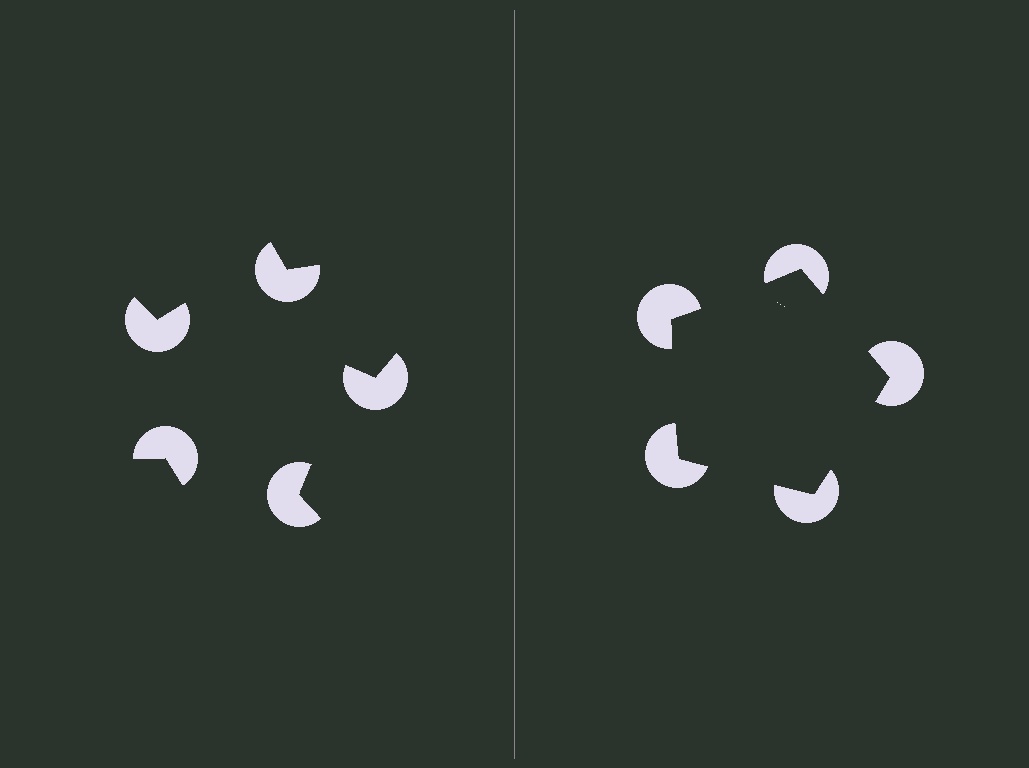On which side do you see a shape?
An illusory pentagon appears on the right side. On the left side the wedge cuts are rotated, so no coherent shape forms.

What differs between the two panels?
The pac-man discs are positioned identically on both sides; only the wedge orientations differ. On the right they align to a pentagon; on the left they are misaligned.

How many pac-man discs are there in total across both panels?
10 — 5 on each side.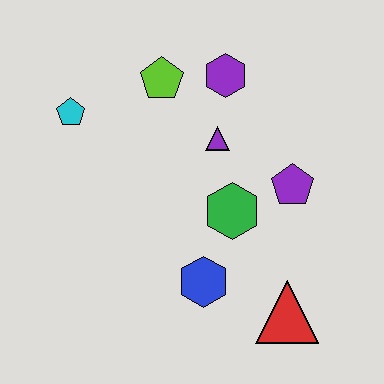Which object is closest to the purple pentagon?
The green hexagon is closest to the purple pentagon.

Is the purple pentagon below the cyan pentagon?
Yes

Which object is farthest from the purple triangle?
The red triangle is farthest from the purple triangle.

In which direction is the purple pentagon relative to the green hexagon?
The purple pentagon is to the right of the green hexagon.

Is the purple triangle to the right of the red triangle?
No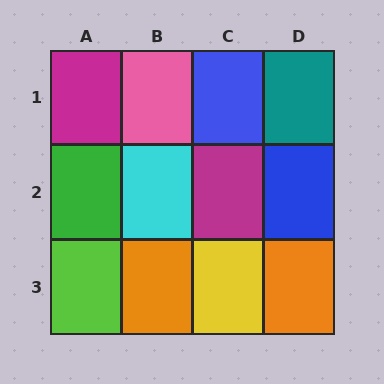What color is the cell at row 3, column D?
Orange.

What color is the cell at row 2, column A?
Green.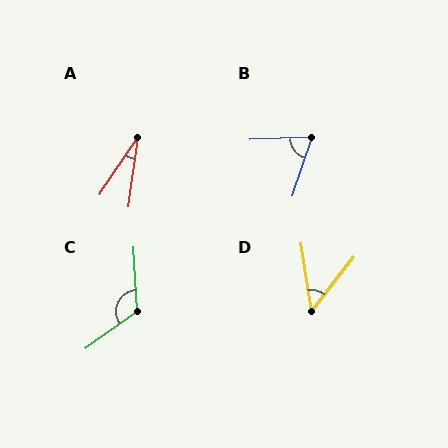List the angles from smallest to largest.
A (26°), D (47°), B (68°), C (122°).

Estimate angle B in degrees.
Approximately 68 degrees.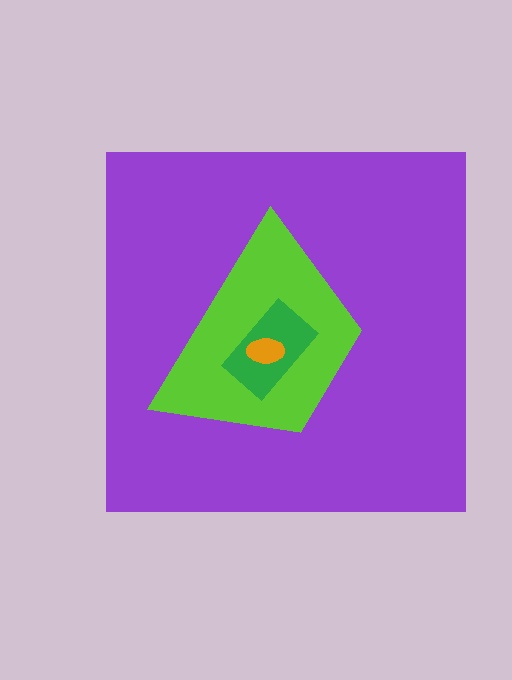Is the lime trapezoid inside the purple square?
Yes.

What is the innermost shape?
The orange ellipse.